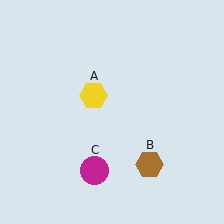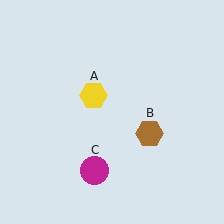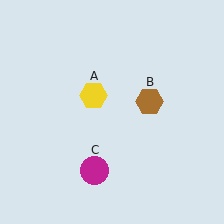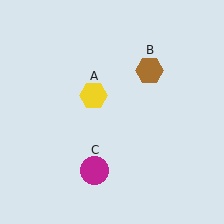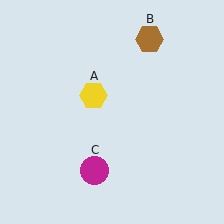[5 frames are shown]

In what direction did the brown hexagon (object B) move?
The brown hexagon (object B) moved up.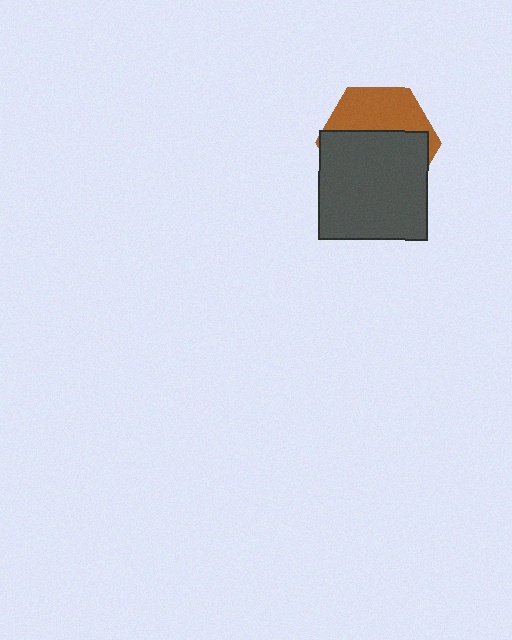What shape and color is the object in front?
The object in front is a dark gray square.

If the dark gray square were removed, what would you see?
You would see the complete brown hexagon.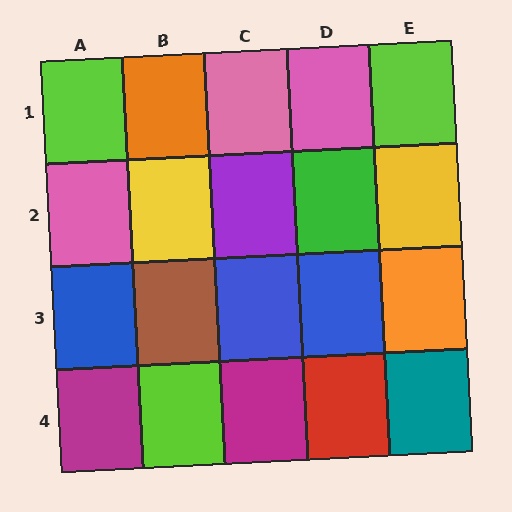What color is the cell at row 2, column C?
Purple.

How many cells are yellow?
2 cells are yellow.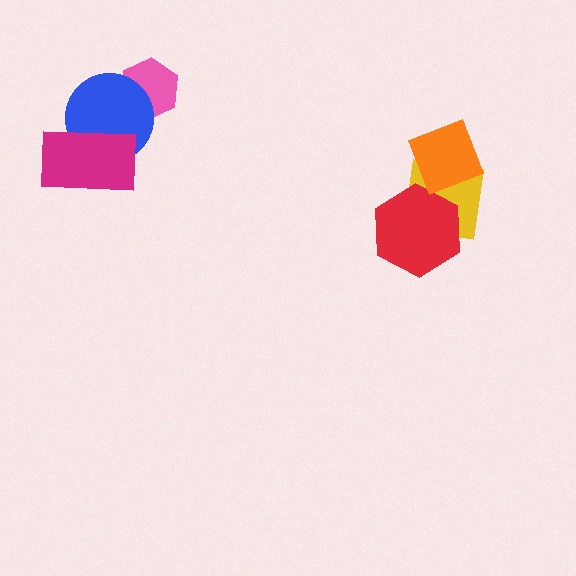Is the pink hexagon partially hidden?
Yes, it is partially covered by another shape.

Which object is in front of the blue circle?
The magenta rectangle is in front of the blue circle.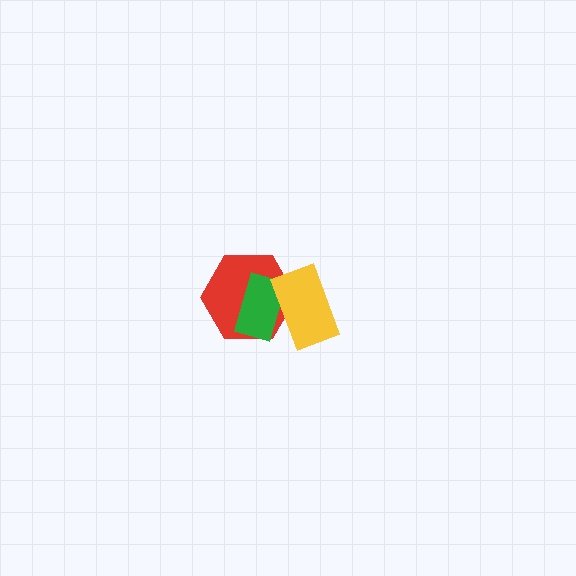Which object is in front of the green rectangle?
The yellow rectangle is in front of the green rectangle.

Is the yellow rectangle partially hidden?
No, no other shape covers it.